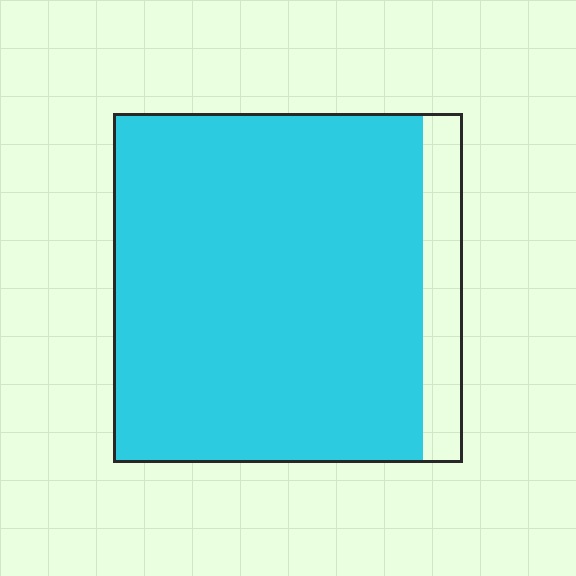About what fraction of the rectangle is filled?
About seven eighths (7/8).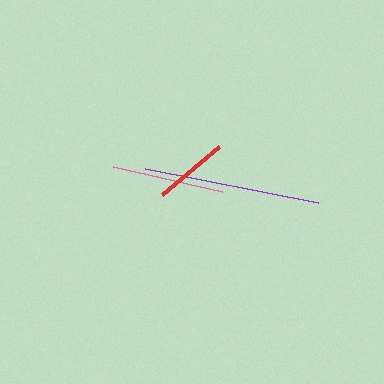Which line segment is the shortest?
The red line is the shortest at approximately 74 pixels.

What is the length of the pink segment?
The pink segment is approximately 111 pixels long.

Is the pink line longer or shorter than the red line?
The pink line is longer than the red line.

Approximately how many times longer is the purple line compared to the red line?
The purple line is approximately 2.4 times the length of the red line.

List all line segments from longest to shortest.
From longest to shortest: purple, pink, red.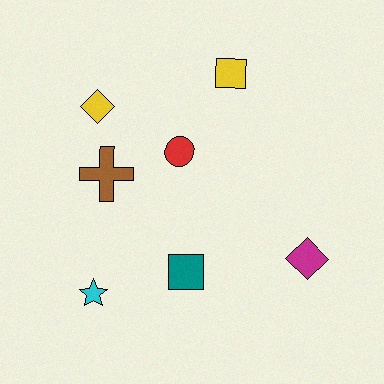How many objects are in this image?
There are 7 objects.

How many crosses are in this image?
There is 1 cross.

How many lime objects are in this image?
There are no lime objects.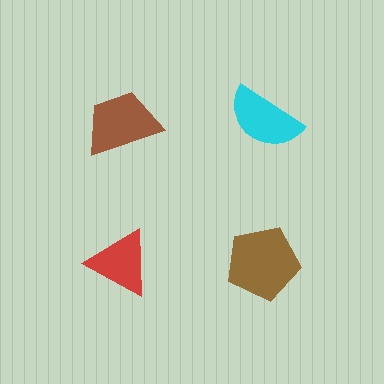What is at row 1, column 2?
A cyan semicircle.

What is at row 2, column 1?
A red triangle.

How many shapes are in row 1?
2 shapes.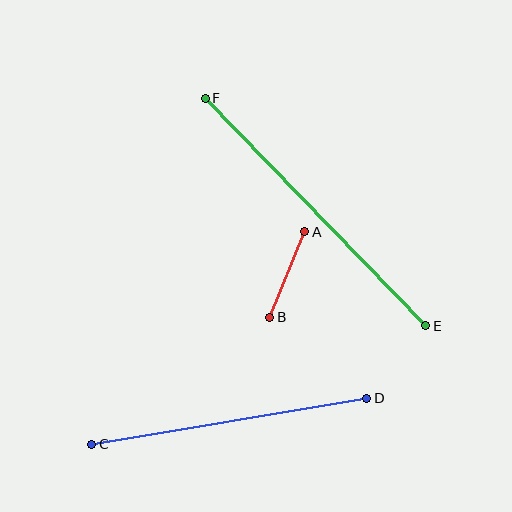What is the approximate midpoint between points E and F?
The midpoint is at approximately (316, 212) pixels.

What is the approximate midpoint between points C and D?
The midpoint is at approximately (229, 421) pixels.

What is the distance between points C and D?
The distance is approximately 279 pixels.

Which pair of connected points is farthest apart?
Points E and F are farthest apart.